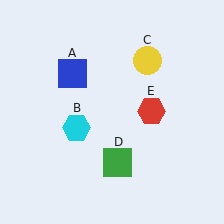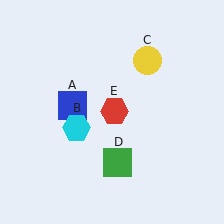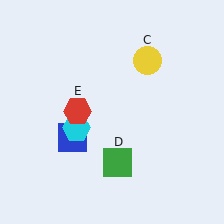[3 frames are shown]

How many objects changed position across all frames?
2 objects changed position: blue square (object A), red hexagon (object E).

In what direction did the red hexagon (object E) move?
The red hexagon (object E) moved left.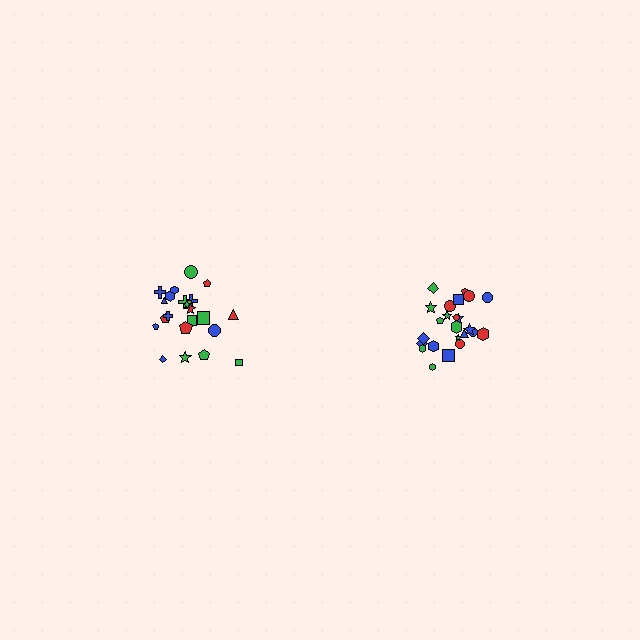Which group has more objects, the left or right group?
The right group.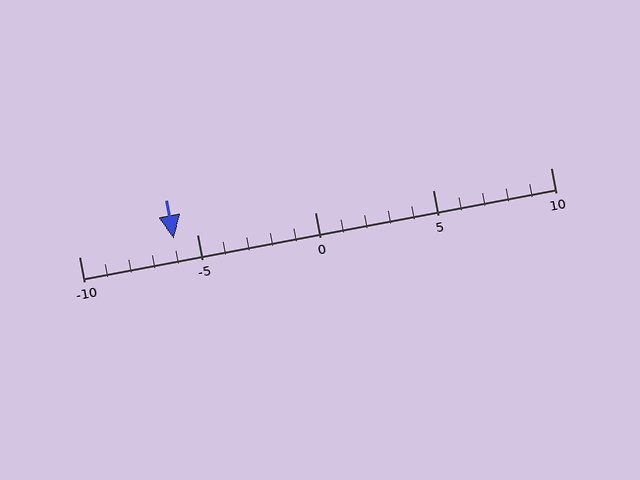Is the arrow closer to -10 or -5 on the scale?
The arrow is closer to -5.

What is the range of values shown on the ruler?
The ruler shows values from -10 to 10.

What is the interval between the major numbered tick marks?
The major tick marks are spaced 5 units apart.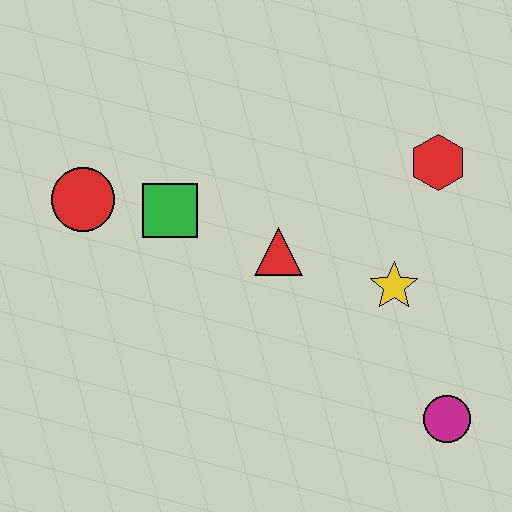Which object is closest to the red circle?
The green square is closest to the red circle.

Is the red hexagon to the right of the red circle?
Yes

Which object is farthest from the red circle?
The magenta circle is farthest from the red circle.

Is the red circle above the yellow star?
Yes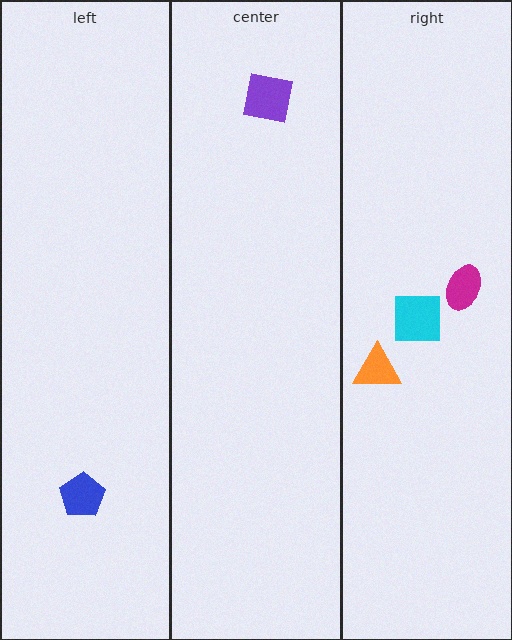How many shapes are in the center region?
1.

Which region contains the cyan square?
The right region.